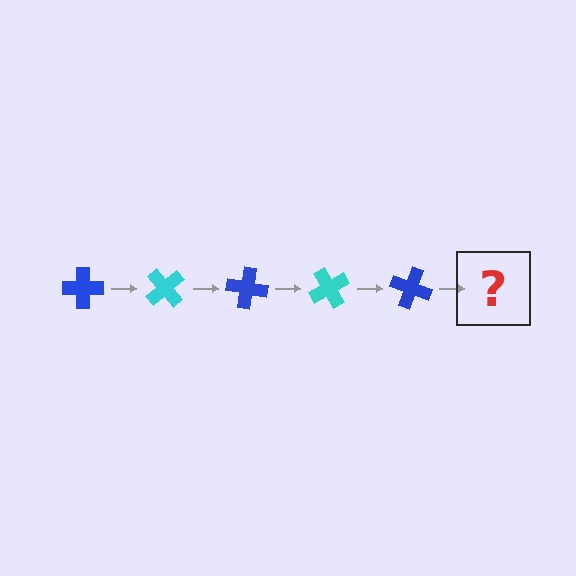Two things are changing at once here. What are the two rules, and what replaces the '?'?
The two rules are that it rotates 50 degrees each step and the color cycles through blue and cyan. The '?' should be a cyan cross, rotated 250 degrees from the start.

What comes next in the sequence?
The next element should be a cyan cross, rotated 250 degrees from the start.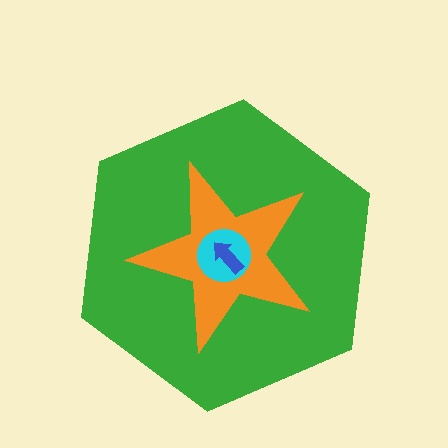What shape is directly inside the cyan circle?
The blue arrow.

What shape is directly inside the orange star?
The cyan circle.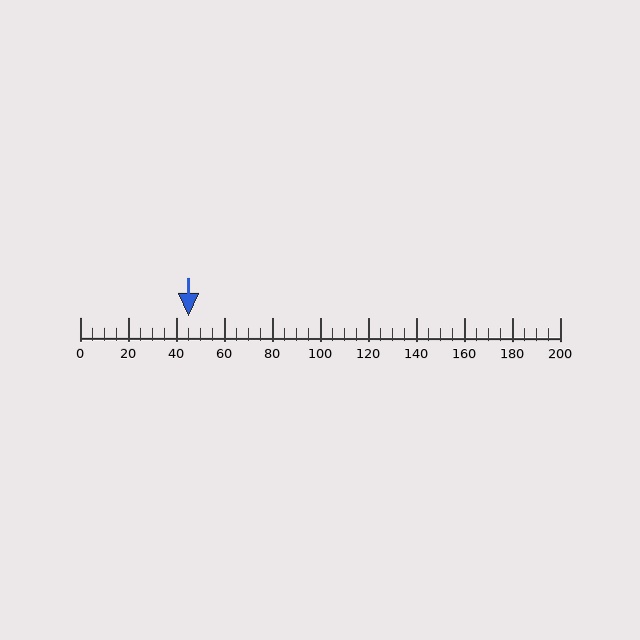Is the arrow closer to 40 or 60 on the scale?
The arrow is closer to 40.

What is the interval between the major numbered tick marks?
The major tick marks are spaced 20 units apart.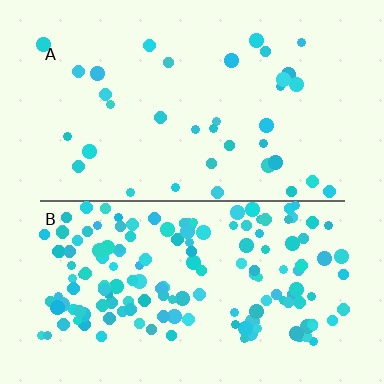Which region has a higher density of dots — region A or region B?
B (the bottom).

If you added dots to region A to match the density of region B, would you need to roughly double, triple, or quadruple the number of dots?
Approximately quadruple.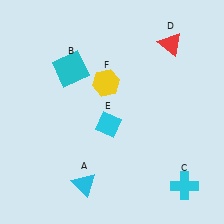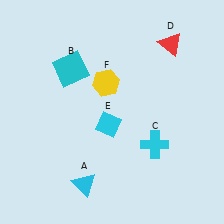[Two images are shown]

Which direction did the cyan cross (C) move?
The cyan cross (C) moved up.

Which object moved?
The cyan cross (C) moved up.